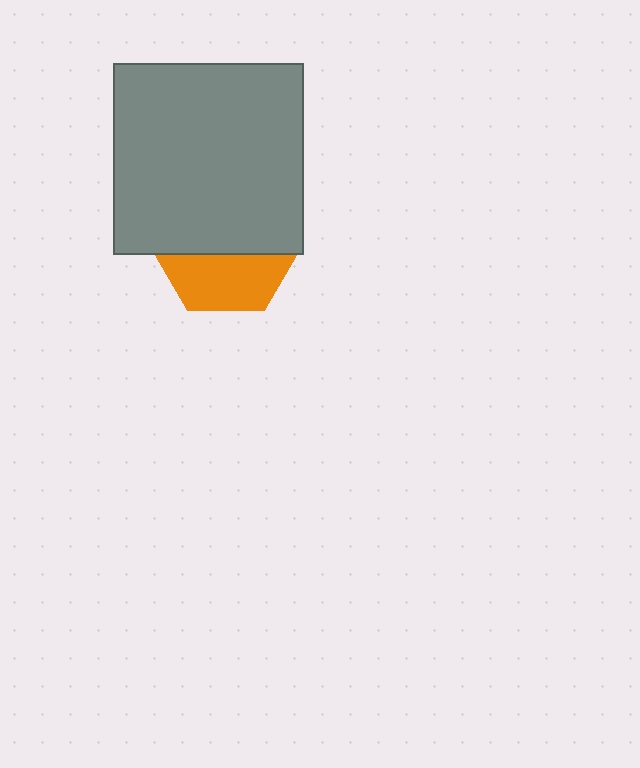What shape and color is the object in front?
The object in front is a gray square.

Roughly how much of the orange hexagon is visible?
A small part of it is visible (roughly 39%).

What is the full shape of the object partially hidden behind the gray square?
The partially hidden object is an orange hexagon.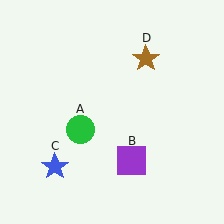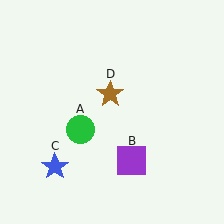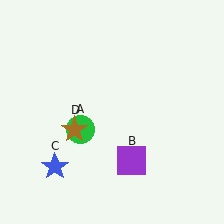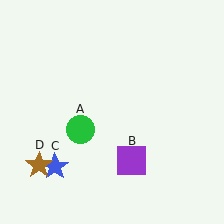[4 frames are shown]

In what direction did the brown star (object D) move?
The brown star (object D) moved down and to the left.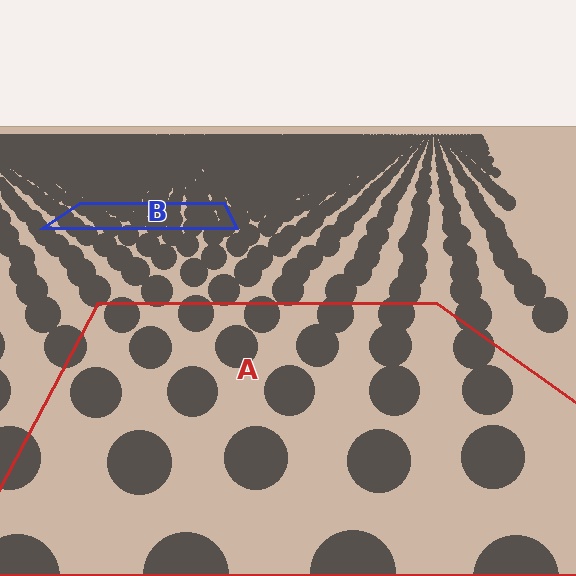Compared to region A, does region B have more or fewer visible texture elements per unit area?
Region B has more texture elements per unit area — they are packed more densely because it is farther away.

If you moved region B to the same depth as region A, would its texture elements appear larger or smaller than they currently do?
They would appear larger. At a closer depth, the same texture elements are projected at a bigger on-screen size.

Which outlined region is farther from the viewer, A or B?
Region B is farther from the viewer — the texture elements inside it appear smaller and more densely packed.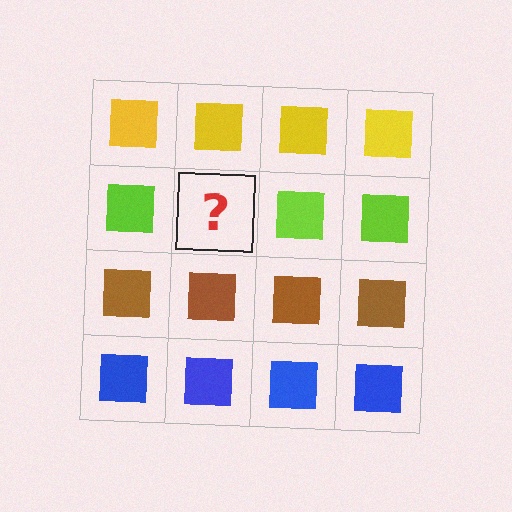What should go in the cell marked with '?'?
The missing cell should contain a lime square.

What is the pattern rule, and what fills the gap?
The rule is that each row has a consistent color. The gap should be filled with a lime square.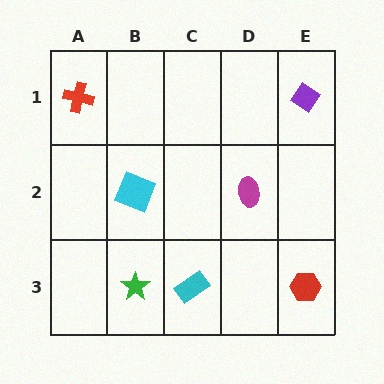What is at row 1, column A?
A red cross.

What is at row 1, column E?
A purple diamond.